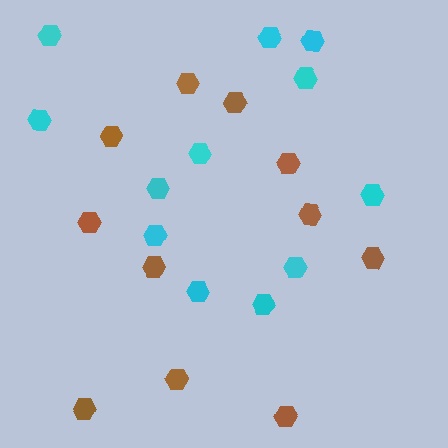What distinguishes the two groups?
There are 2 groups: one group of cyan hexagons (12) and one group of brown hexagons (11).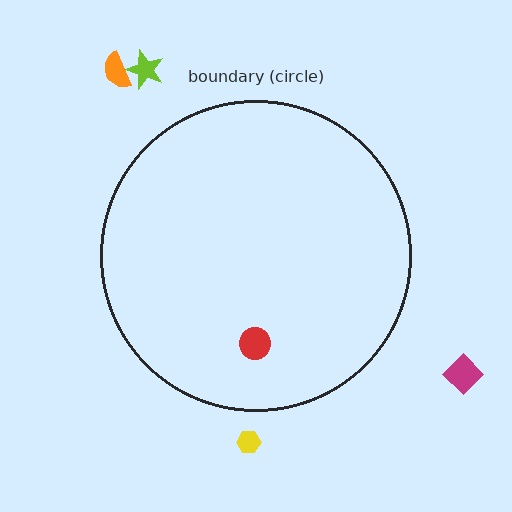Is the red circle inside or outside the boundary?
Inside.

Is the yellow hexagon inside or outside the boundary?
Outside.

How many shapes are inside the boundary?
1 inside, 4 outside.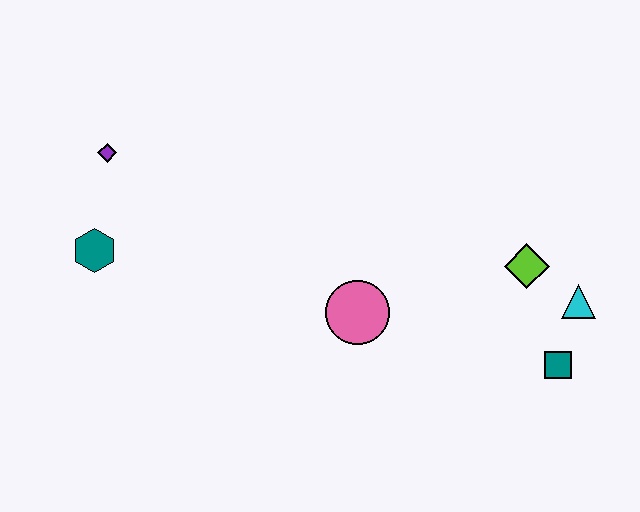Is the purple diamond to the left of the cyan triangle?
Yes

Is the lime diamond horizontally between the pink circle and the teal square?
Yes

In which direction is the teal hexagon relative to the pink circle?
The teal hexagon is to the left of the pink circle.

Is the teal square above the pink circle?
No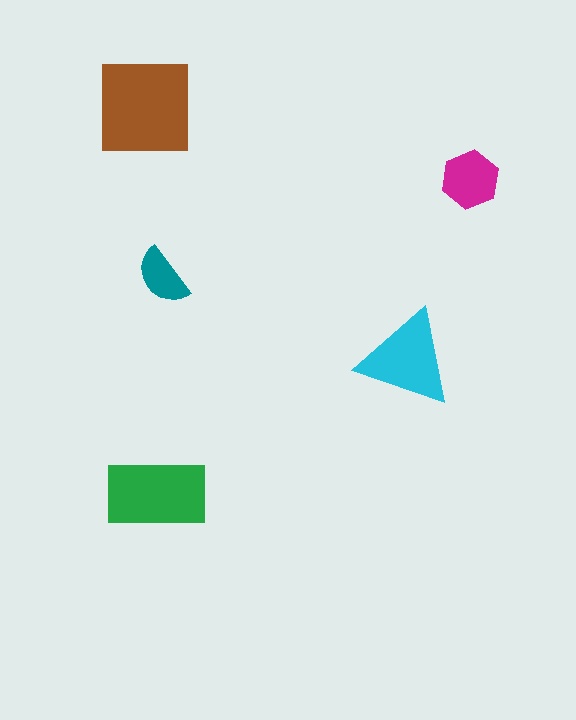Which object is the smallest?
The teal semicircle.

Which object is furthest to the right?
The magenta hexagon is rightmost.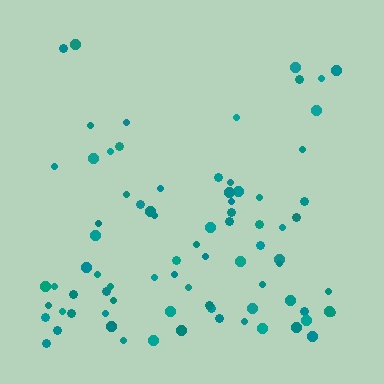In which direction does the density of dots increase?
From top to bottom, with the bottom side densest.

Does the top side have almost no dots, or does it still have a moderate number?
Still a moderate number, just noticeably fewer than the bottom.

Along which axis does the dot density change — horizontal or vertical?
Vertical.